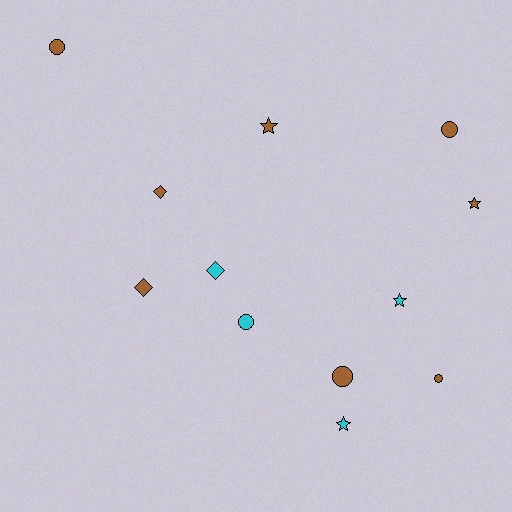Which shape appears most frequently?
Circle, with 5 objects.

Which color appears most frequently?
Brown, with 8 objects.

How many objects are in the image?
There are 12 objects.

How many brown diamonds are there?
There are 2 brown diamonds.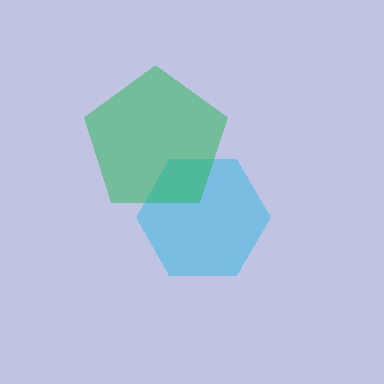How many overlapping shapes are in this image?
There are 2 overlapping shapes in the image.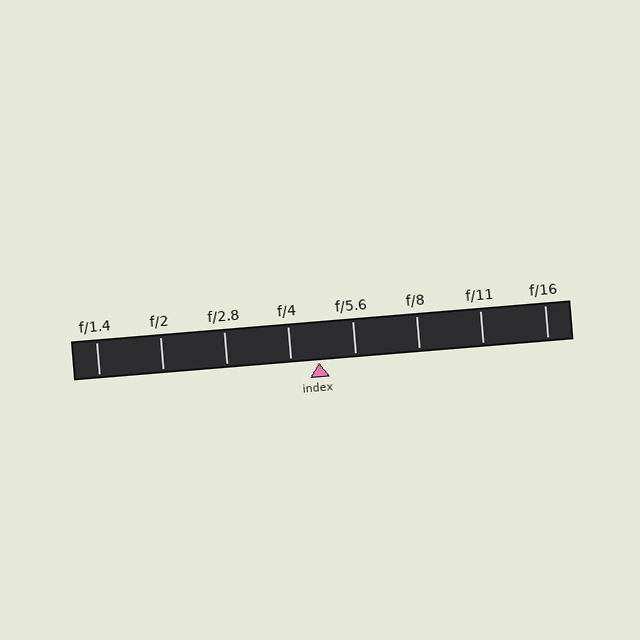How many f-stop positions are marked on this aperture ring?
There are 8 f-stop positions marked.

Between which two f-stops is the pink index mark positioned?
The index mark is between f/4 and f/5.6.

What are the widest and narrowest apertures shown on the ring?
The widest aperture shown is f/1.4 and the narrowest is f/16.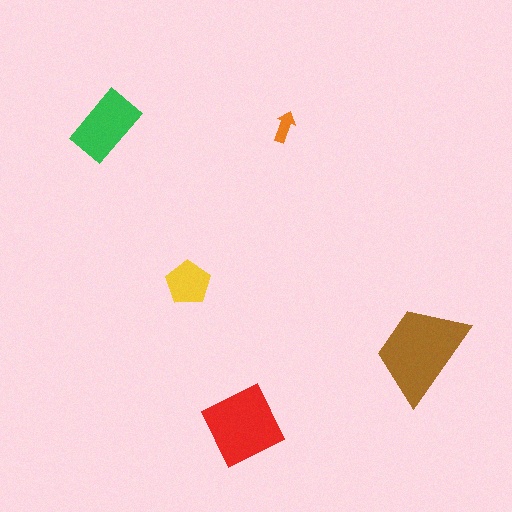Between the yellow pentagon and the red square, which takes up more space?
The red square.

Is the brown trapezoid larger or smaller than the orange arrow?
Larger.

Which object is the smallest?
The orange arrow.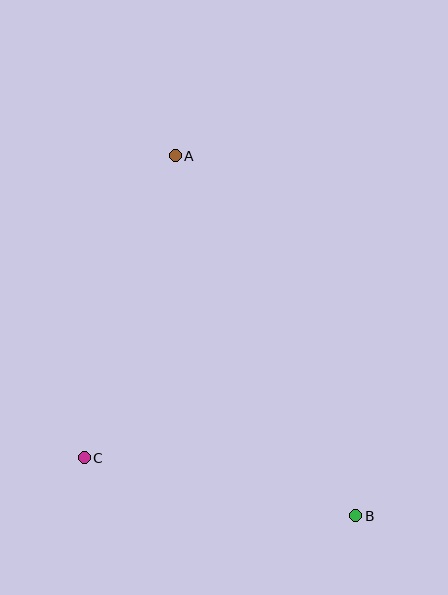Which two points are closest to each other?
Points B and C are closest to each other.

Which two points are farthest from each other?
Points A and B are farthest from each other.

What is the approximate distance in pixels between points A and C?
The distance between A and C is approximately 315 pixels.